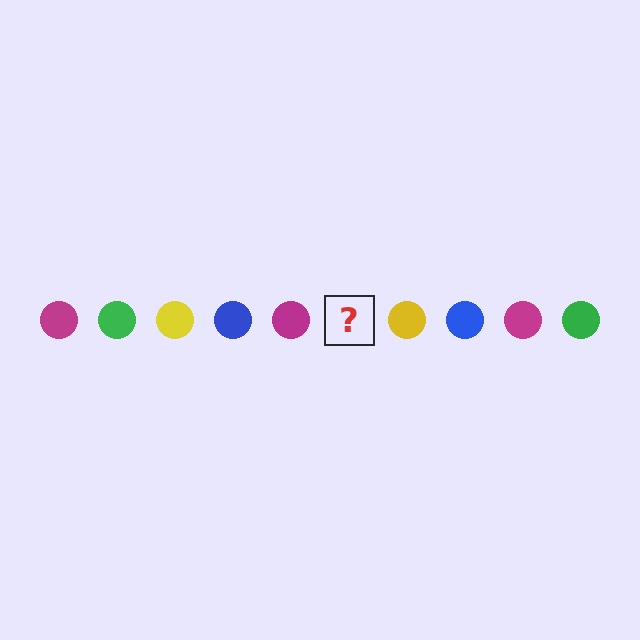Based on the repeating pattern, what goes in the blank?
The blank should be a green circle.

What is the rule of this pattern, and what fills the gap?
The rule is that the pattern cycles through magenta, green, yellow, blue circles. The gap should be filled with a green circle.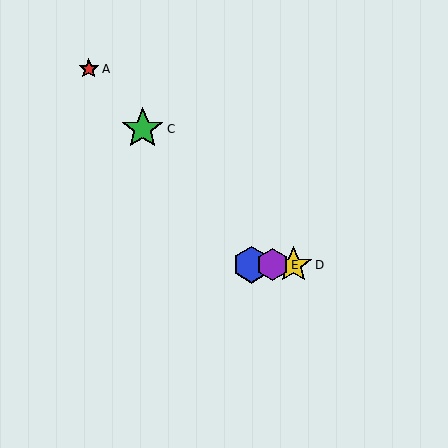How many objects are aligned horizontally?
3 objects (B, D, E) are aligned horizontally.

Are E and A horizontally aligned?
No, E is at y≈265 and A is at y≈69.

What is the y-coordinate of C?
Object C is at y≈129.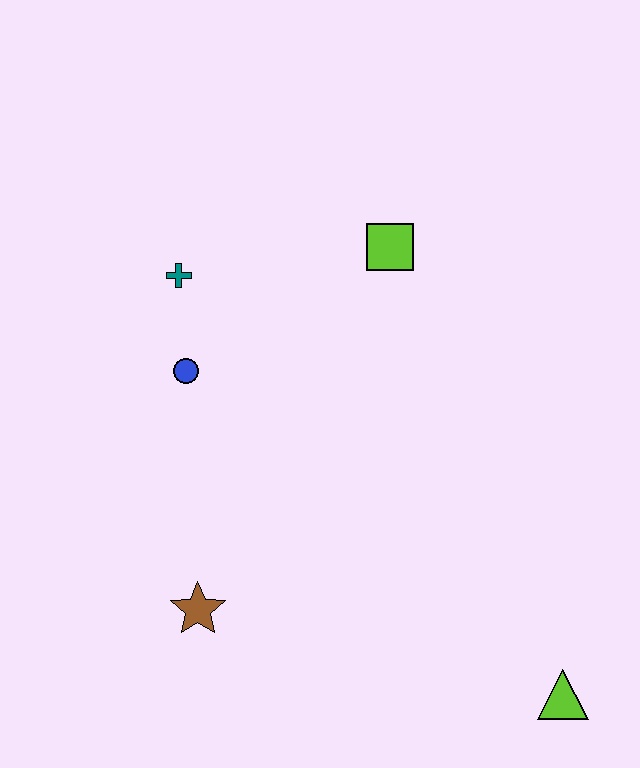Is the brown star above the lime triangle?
Yes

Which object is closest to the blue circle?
The teal cross is closest to the blue circle.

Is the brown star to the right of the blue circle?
Yes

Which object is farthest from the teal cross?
The lime triangle is farthest from the teal cross.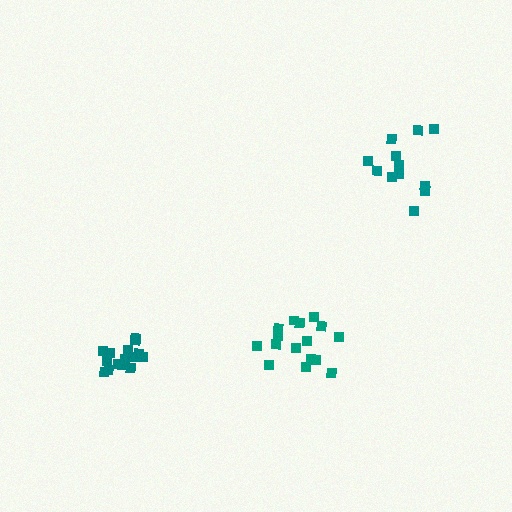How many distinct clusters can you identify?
There are 3 distinct clusters.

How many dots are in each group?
Group 1: 16 dots, Group 2: 16 dots, Group 3: 12 dots (44 total).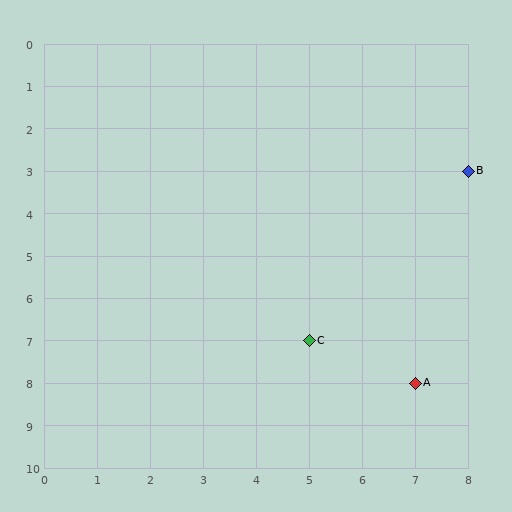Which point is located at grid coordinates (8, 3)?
Point B is at (8, 3).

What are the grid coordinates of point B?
Point B is at grid coordinates (8, 3).